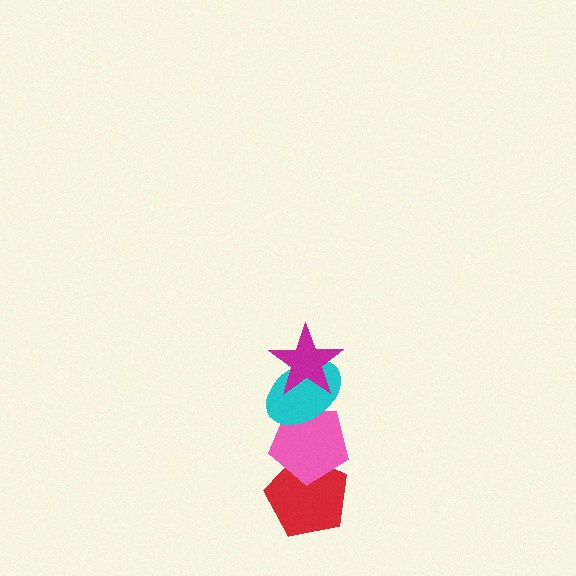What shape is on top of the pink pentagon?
The cyan ellipse is on top of the pink pentagon.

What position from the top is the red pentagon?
The red pentagon is 4th from the top.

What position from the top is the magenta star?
The magenta star is 1st from the top.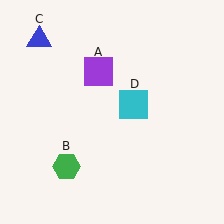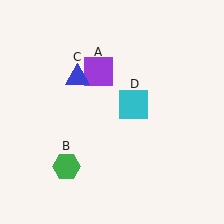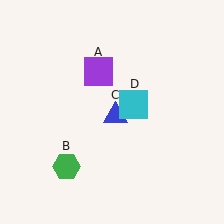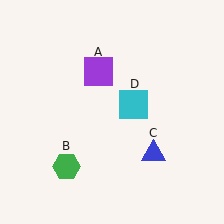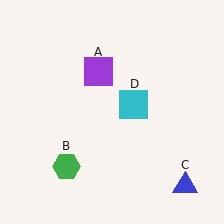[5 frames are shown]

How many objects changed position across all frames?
1 object changed position: blue triangle (object C).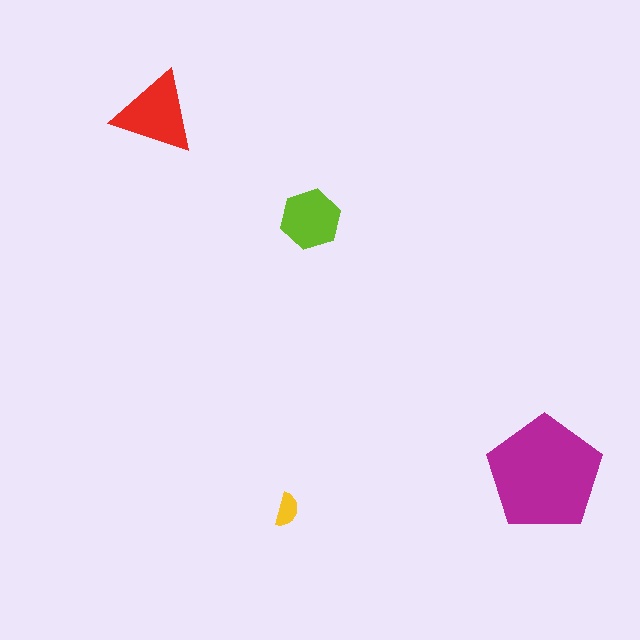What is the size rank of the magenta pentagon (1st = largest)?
1st.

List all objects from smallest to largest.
The yellow semicircle, the lime hexagon, the red triangle, the magenta pentagon.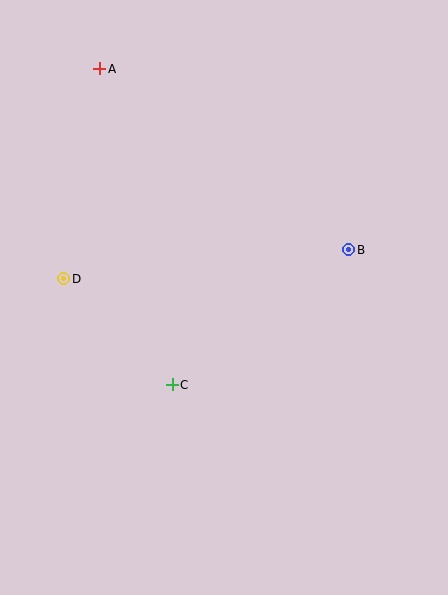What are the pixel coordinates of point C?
Point C is at (172, 385).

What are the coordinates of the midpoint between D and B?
The midpoint between D and B is at (206, 264).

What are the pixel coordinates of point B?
Point B is at (349, 250).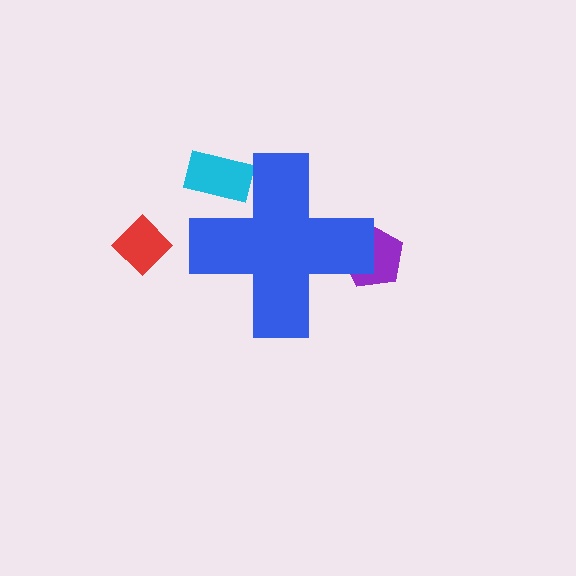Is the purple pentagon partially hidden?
Yes, the purple pentagon is partially hidden behind the blue cross.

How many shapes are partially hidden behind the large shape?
2 shapes are partially hidden.